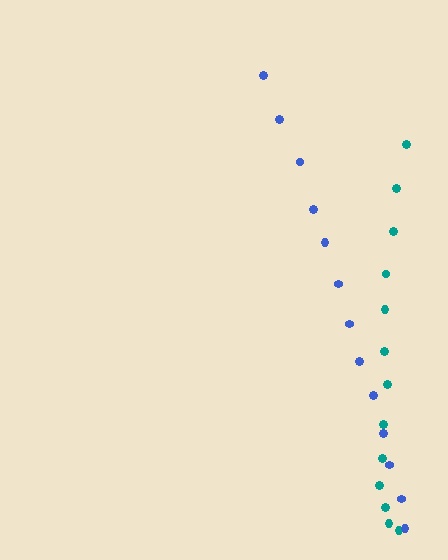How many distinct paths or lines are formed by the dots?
There are 2 distinct paths.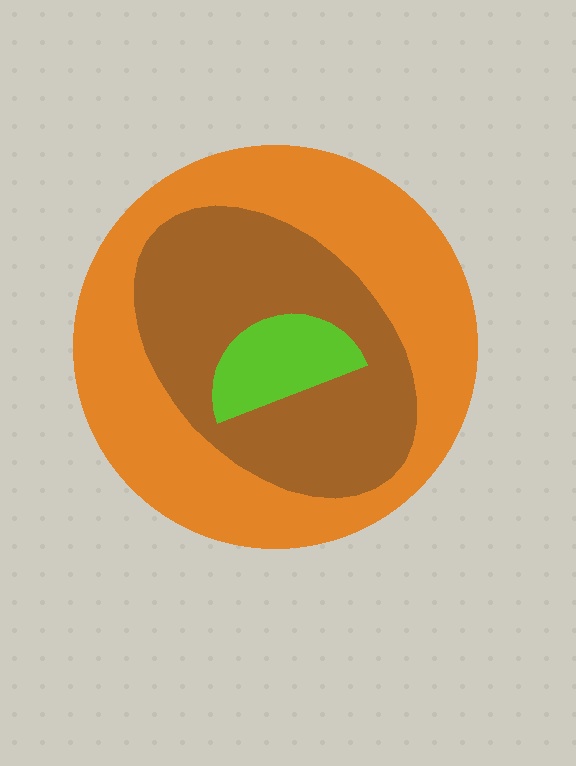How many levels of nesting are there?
3.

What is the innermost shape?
The lime semicircle.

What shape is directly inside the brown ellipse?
The lime semicircle.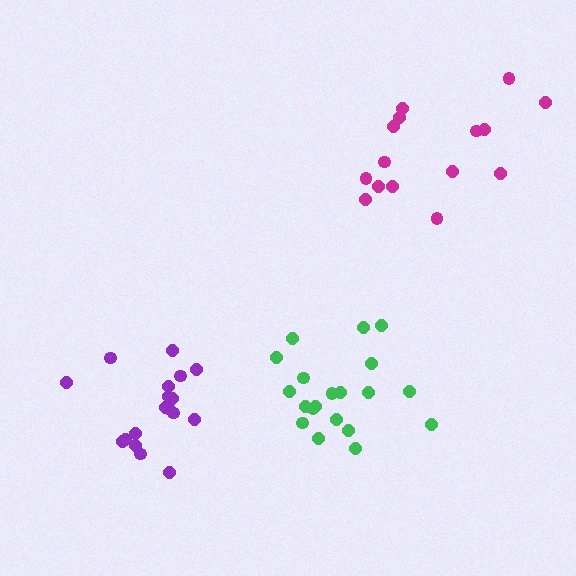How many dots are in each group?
Group 1: 18 dots, Group 2: 20 dots, Group 3: 15 dots (53 total).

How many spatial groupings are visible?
There are 3 spatial groupings.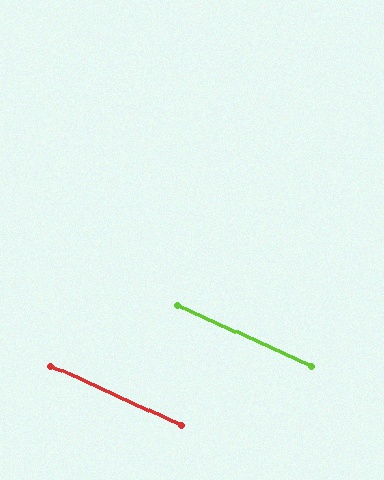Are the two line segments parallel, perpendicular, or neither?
Parallel — their directions differ by only 0.0°.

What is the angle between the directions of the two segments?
Approximately 0 degrees.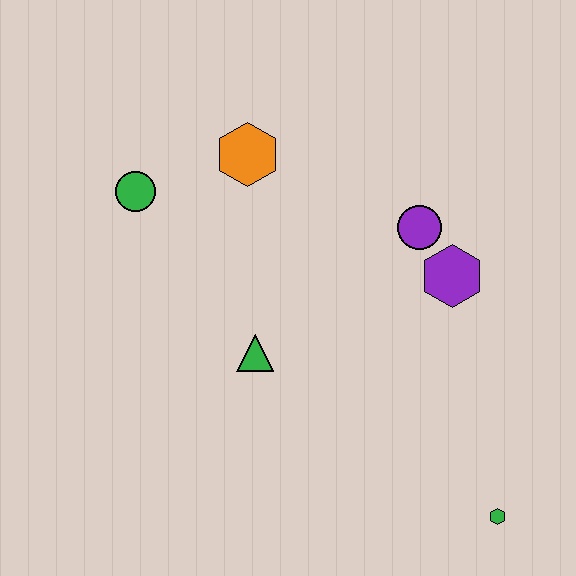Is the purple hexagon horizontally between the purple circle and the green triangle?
No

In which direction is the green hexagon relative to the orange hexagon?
The green hexagon is below the orange hexagon.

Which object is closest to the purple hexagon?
The purple circle is closest to the purple hexagon.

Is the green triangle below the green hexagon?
No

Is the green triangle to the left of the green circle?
No